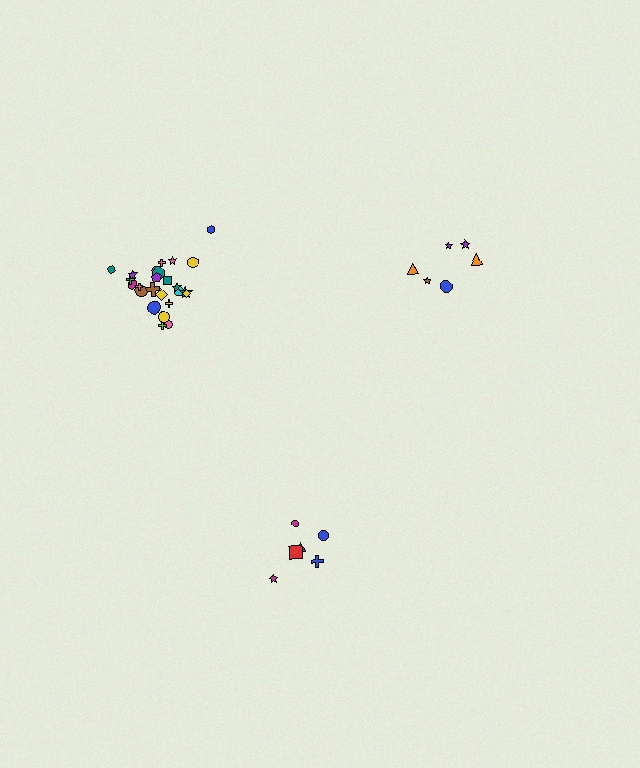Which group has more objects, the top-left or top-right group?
The top-left group.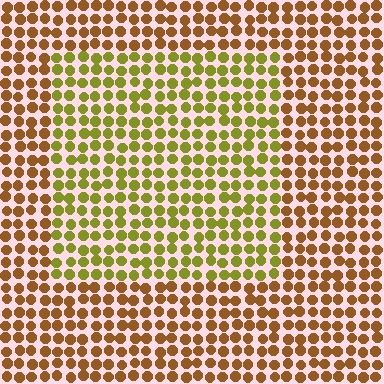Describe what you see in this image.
The image is filled with small brown elements in a uniform arrangement. A rectangle-shaped region is visible where the elements are tinted to a slightly different hue, forming a subtle color boundary.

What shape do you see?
I see a rectangle.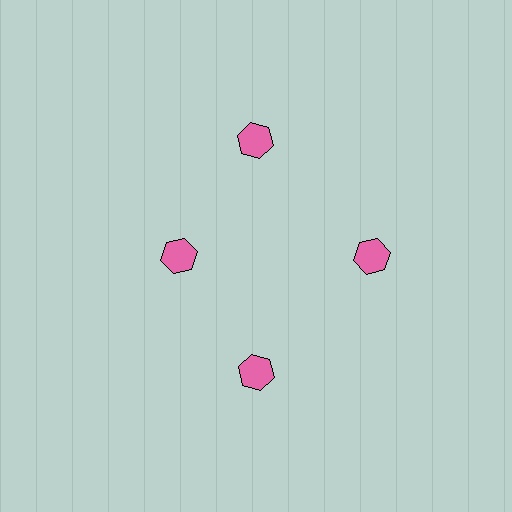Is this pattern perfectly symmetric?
No. The 4 pink hexagons are arranged in a ring, but one element near the 9 o'clock position is pulled inward toward the center, breaking the 4-fold rotational symmetry.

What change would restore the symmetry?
The symmetry would be restored by moving it outward, back onto the ring so that all 4 hexagons sit at equal angles and equal distance from the center.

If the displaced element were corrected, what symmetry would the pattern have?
It would have 4-fold rotational symmetry — the pattern would map onto itself every 90 degrees.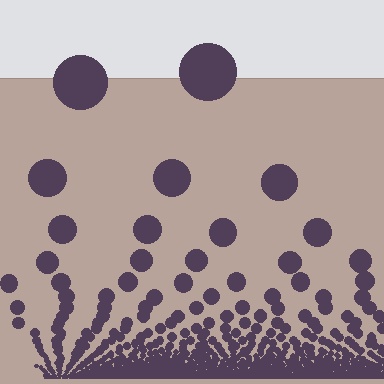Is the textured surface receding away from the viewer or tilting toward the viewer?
The surface appears to tilt toward the viewer. Texture elements get larger and sparser toward the top.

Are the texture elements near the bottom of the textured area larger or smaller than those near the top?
Smaller. The gradient is inverted — elements near the bottom are smaller and denser.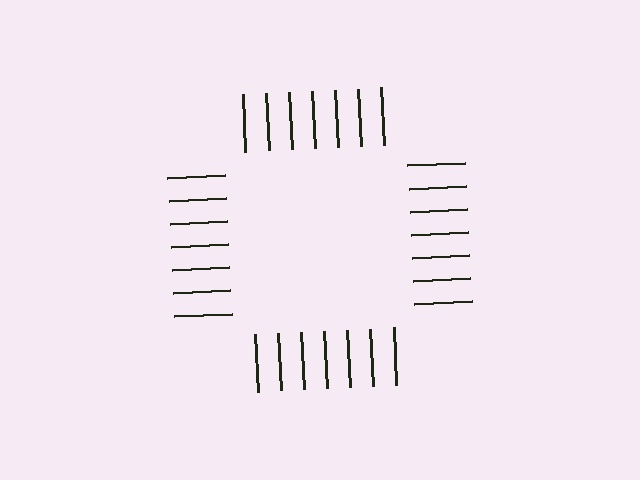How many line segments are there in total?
28 — 7 along each of the 4 edges.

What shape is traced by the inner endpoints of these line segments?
An illusory square — the line segments terminate on its edges but no continuous stroke is drawn.